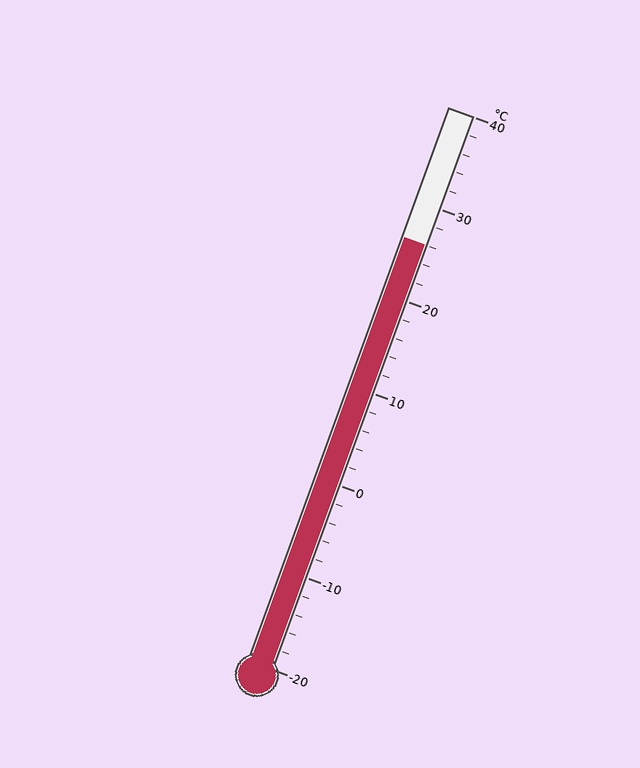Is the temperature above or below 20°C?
The temperature is above 20°C.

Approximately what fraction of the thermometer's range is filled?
The thermometer is filled to approximately 75% of its range.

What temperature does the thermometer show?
The thermometer shows approximately 26°C.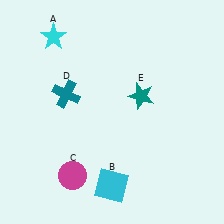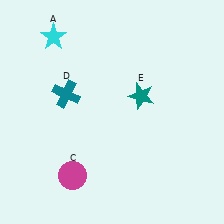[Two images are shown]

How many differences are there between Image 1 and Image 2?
There is 1 difference between the two images.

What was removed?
The cyan square (B) was removed in Image 2.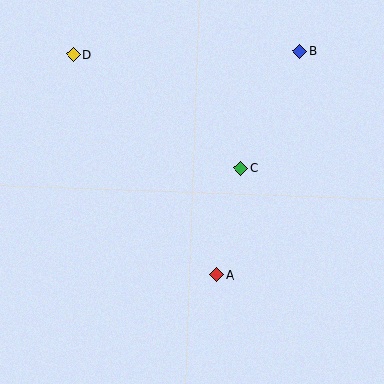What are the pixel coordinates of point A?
Point A is at (217, 275).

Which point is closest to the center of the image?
Point C at (241, 168) is closest to the center.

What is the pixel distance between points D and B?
The distance between D and B is 227 pixels.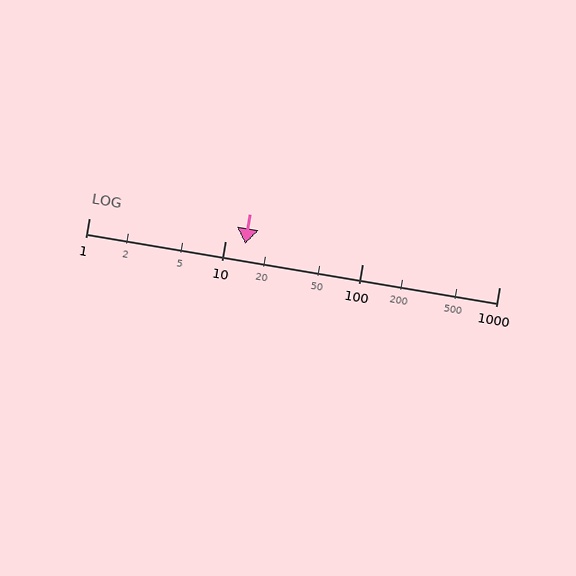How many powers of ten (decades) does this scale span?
The scale spans 3 decades, from 1 to 1000.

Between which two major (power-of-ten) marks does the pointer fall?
The pointer is between 10 and 100.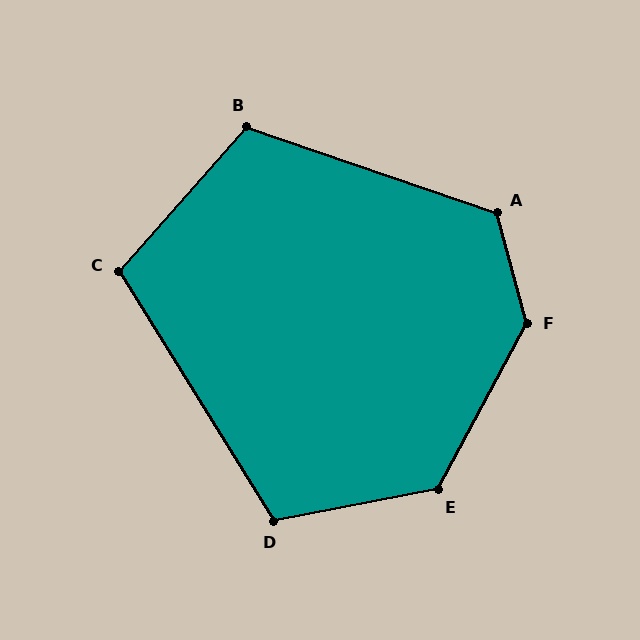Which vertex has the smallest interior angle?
C, at approximately 107 degrees.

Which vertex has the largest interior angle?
F, at approximately 137 degrees.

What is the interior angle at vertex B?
Approximately 112 degrees (obtuse).